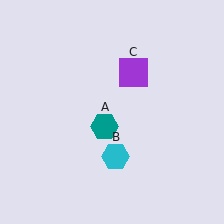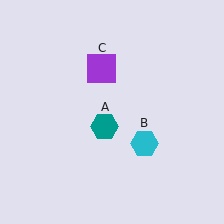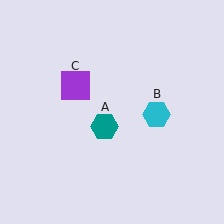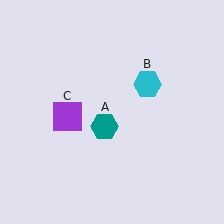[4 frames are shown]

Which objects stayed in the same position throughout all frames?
Teal hexagon (object A) remained stationary.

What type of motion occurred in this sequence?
The cyan hexagon (object B), purple square (object C) rotated counterclockwise around the center of the scene.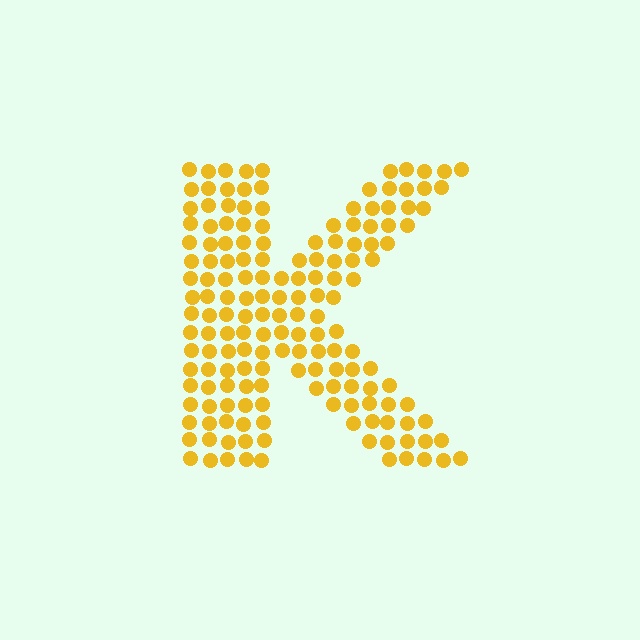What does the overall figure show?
The overall figure shows the letter K.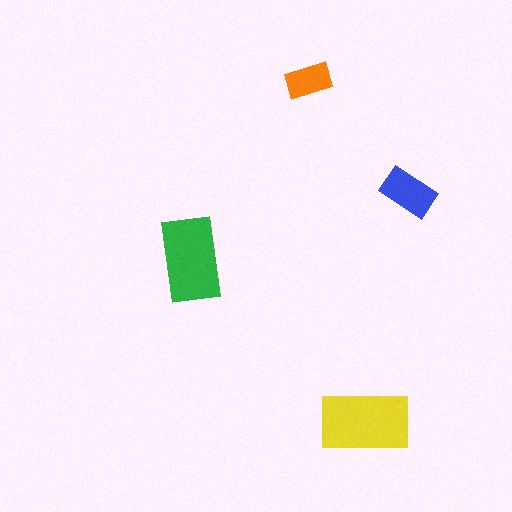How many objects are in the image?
There are 4 objects in the image.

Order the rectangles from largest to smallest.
the yellow one, the green one, the blue one, the orange one.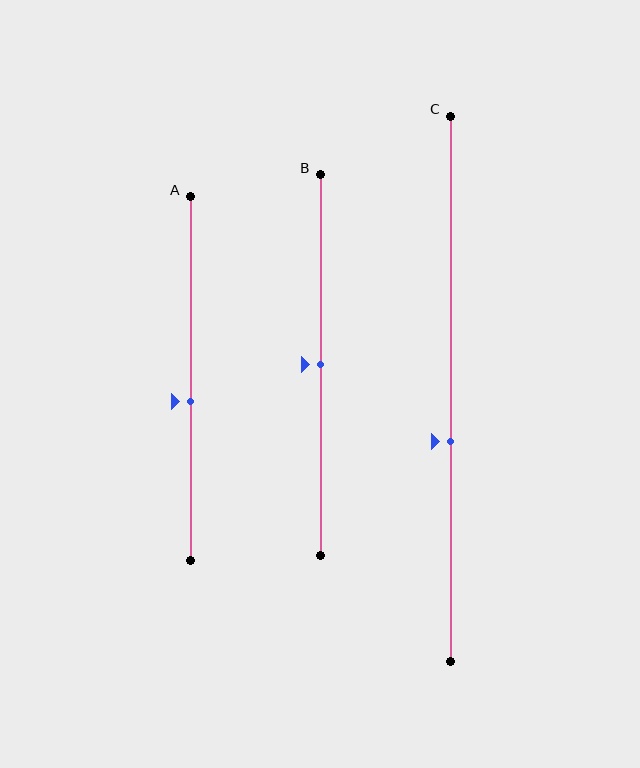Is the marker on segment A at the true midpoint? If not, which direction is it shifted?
No, the marker on segment A is shifted downward by about 6% of the segment length.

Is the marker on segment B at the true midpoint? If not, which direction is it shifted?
Yes, the marker on segment B is at the true midpoint.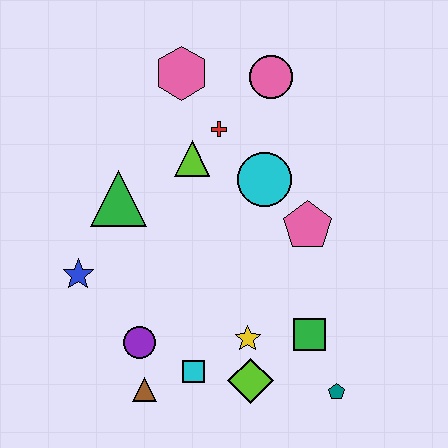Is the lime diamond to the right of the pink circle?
No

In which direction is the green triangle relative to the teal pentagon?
The green triangle is to the left of the teal pentagon.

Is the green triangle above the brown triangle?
Yes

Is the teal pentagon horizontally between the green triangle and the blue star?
No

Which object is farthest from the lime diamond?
The pink hexagon is farthest from the lime diamond.